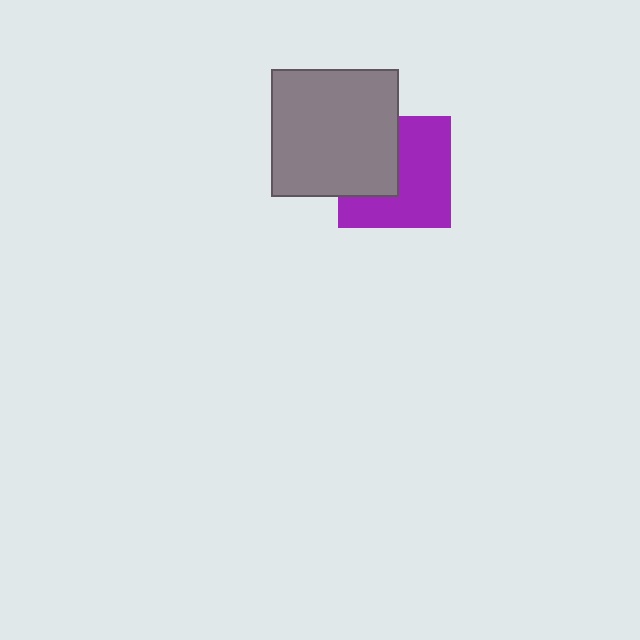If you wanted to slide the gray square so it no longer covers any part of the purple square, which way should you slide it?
Slide it left — that is the most direct way to separate the two shapes.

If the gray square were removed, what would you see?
You would see the complete purple square.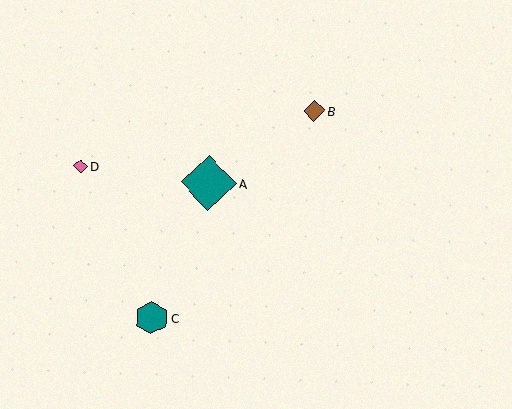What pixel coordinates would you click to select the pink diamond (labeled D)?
Click at (81, 166) to select the pink diamond D.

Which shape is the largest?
The teal diamond (labeled A) is the largest.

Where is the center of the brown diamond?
The center of the brown diamond is at (314, 111).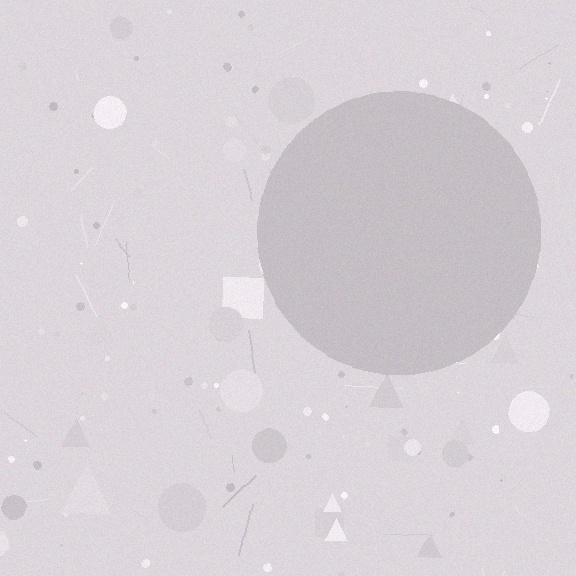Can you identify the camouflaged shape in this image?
The camouflaged shape is a circle.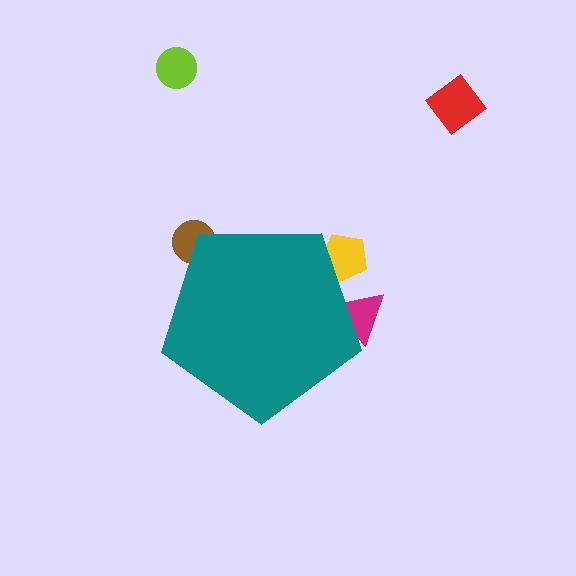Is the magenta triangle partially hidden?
Yes, the magenta triangle is partially hidden behind the teal pentagon.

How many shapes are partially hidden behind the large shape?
3 shapes are partially hidden.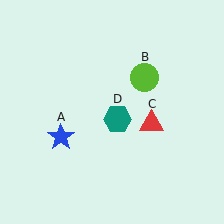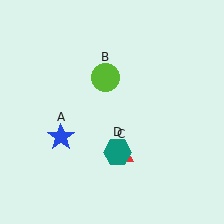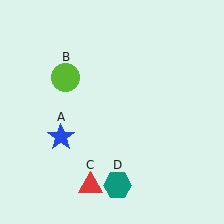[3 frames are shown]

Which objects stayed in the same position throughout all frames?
Blue star (object A) remained stationary.